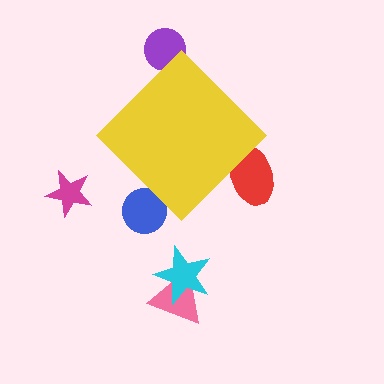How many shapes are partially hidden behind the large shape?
3 shapes are partially hidden.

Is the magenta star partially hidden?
No, the magenta star is fully visible.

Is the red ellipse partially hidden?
Yes, the red ellipse is partially hidden behind the yellow diamond.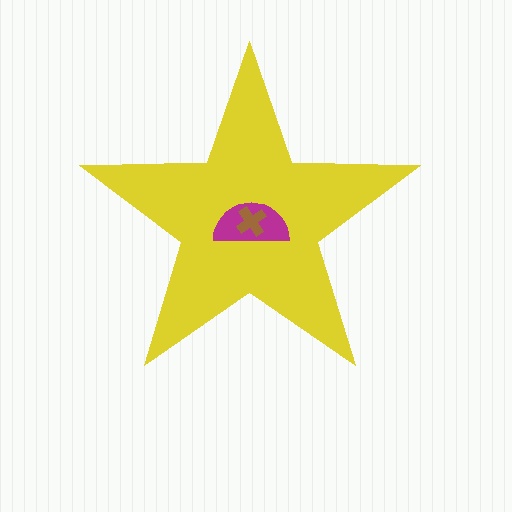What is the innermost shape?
The brown cross.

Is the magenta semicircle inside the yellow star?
Yes.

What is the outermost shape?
The yellow star.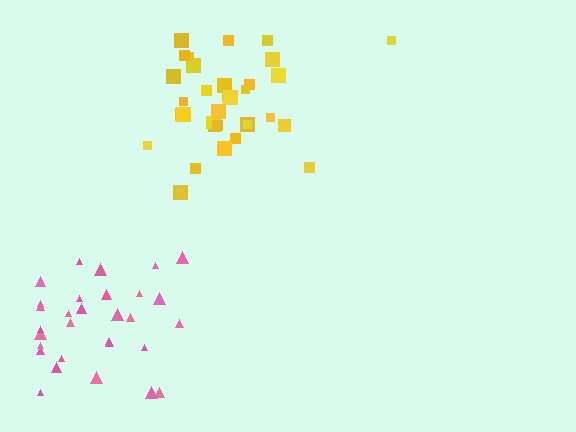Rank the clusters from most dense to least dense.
pink, yellow.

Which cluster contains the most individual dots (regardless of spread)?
Yellow (33).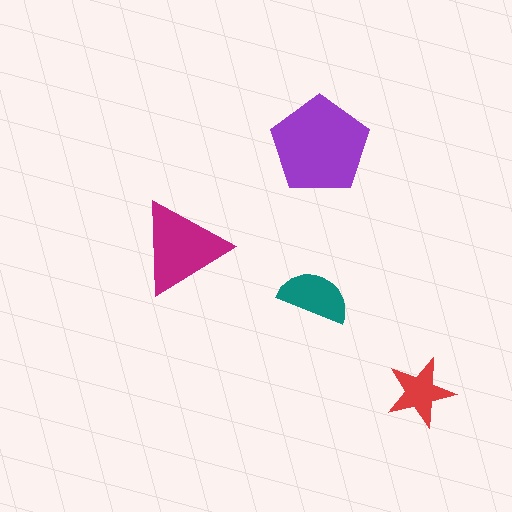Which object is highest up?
The purple pentagon is topmost.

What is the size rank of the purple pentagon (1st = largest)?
1st.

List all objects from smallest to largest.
The red star, the teal semicircle, the magenta triangle, the purple pentagon.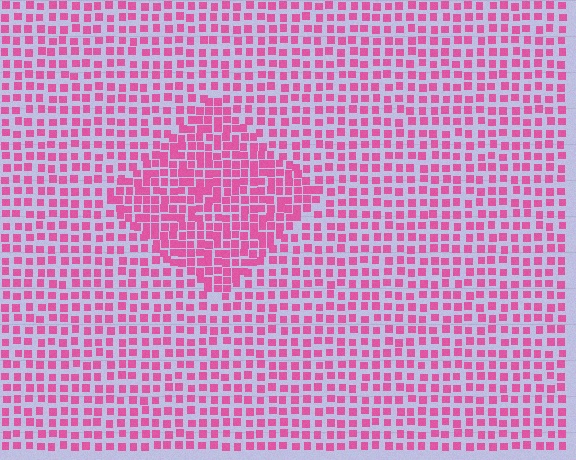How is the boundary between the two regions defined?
The boundary is defined by a change in element density (approximately 1.7x ratio). All elements are the same color, size, and shape.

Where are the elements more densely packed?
The elements are more densely packed inside the diamond boundary.